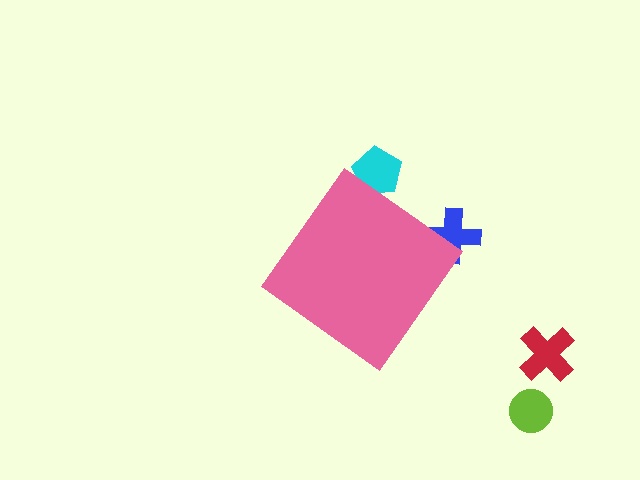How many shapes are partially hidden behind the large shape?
2 shapes are partially hidden.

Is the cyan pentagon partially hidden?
Yes, the cyan pentagon is partially hidden behind the pink diamond.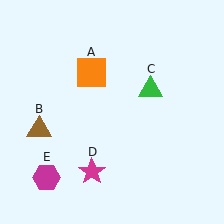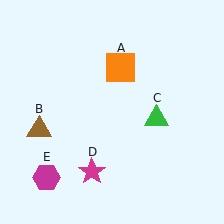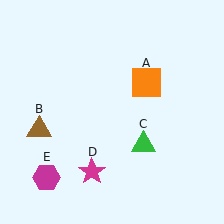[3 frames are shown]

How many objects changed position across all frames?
2 objects changed position: orange square (object A), green triangle (object C).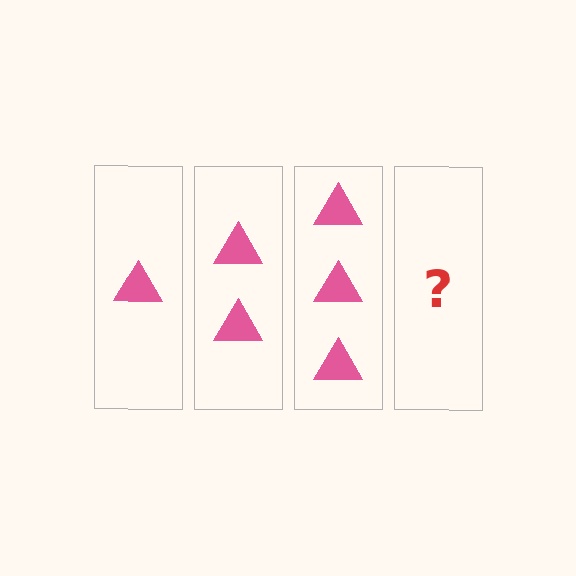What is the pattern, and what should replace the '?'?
The pattern is that each step adds one more triangle. The '?' should be 4 triangles.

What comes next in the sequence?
The next element should be 4 triangles.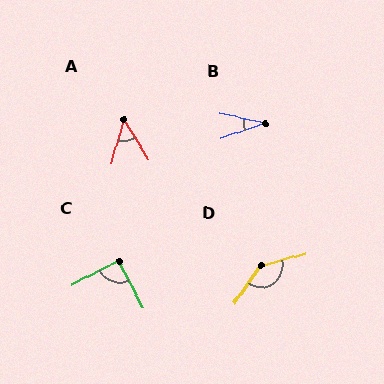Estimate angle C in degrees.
Approximately 91 degrees.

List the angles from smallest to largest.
B (31°), A (47°), C (91°), D (141°).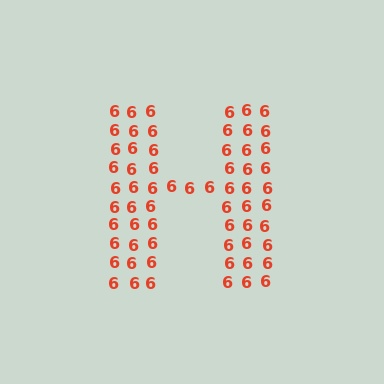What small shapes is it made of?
It is made of small digit 6's.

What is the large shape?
The large shape is the letter H.